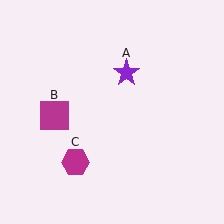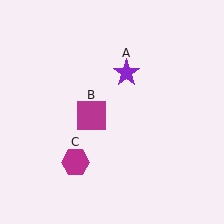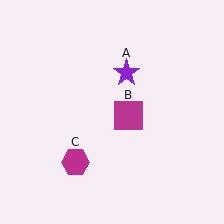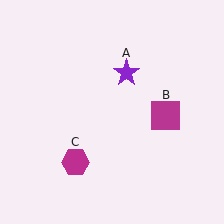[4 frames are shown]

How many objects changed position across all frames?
1 object changed position: magenta square (object B).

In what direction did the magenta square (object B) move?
The magenta square (object B) moved right.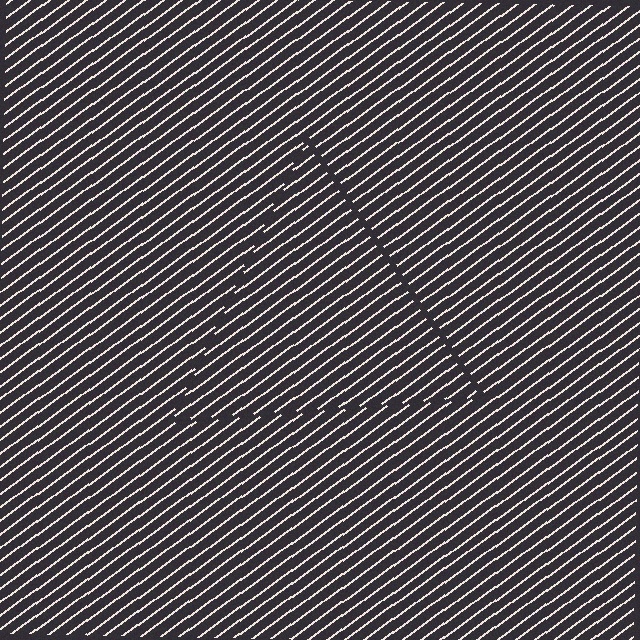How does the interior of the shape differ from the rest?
The interior of the shape contains the same grating, shifted by half a period — the contour is defined by the phase discontinuity where line-ends from the inner and outer gratings abut.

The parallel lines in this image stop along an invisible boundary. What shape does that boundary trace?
An illusory triangle. The interior of the shape contains the same grating, shifted by half a period — the contour is defined by the phase discontinuity where line-ends from the inner and outer gratings abut.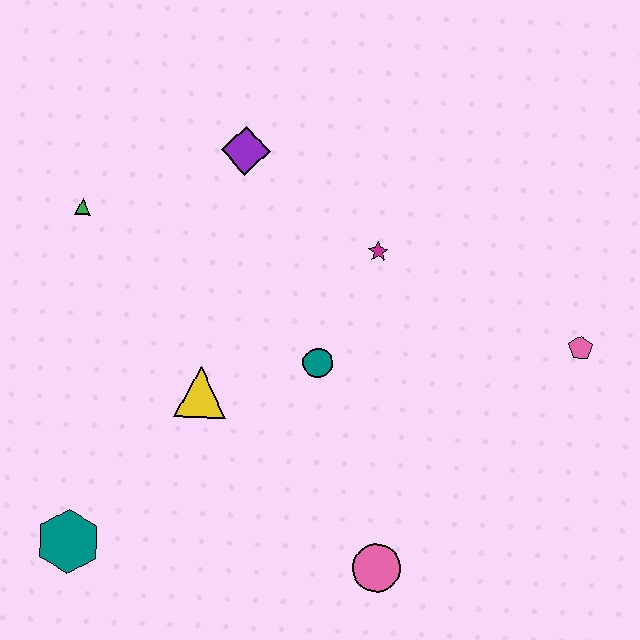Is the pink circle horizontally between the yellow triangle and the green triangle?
No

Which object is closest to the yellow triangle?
The teal circle is closest to the yellow triangle.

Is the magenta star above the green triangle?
No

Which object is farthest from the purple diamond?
The pink circle is farthest from the purple diamond.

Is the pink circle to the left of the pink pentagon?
Yes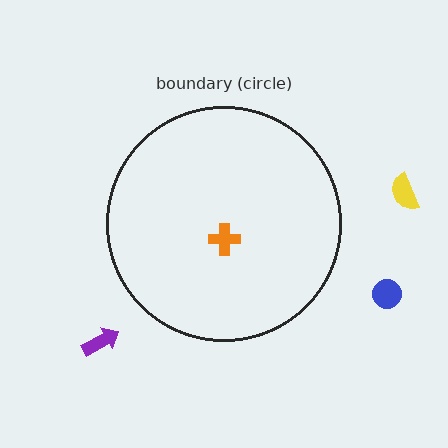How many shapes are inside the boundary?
1 inside, 3 outside.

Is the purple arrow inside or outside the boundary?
Outside.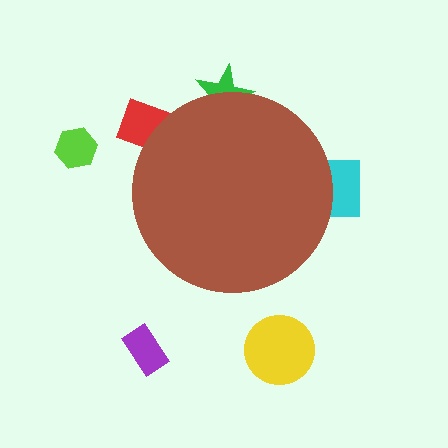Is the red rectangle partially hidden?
Yes, the red rectangle is partially hidden behind the brown circle.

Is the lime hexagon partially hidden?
No, the lime hexagon is fully visible.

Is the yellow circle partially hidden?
No, the yellow circle is fully visible.